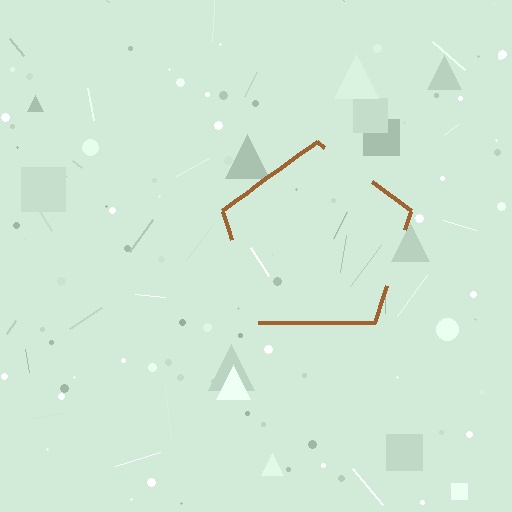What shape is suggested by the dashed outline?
The dashed outline suggests a pentagon.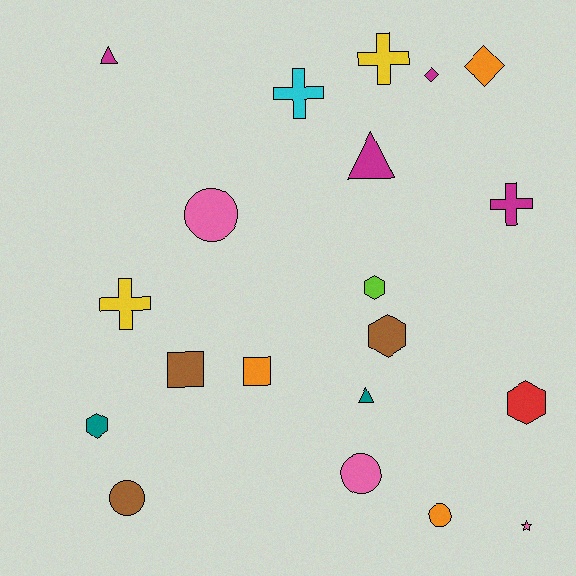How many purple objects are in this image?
There are no purple objects.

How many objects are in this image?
There are 20 objects.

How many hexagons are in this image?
There are 4 hexagons.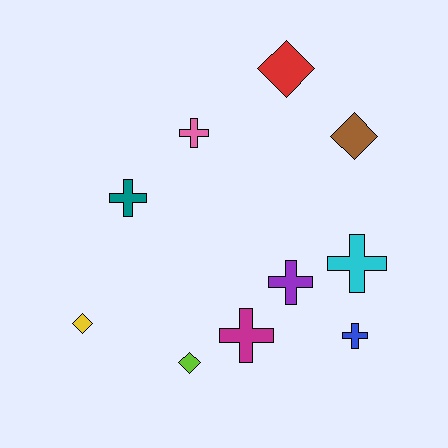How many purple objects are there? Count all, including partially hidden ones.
There is 1 purple object.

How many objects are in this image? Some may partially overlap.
There are 10 objects.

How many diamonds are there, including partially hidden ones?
There are 4 diamonds.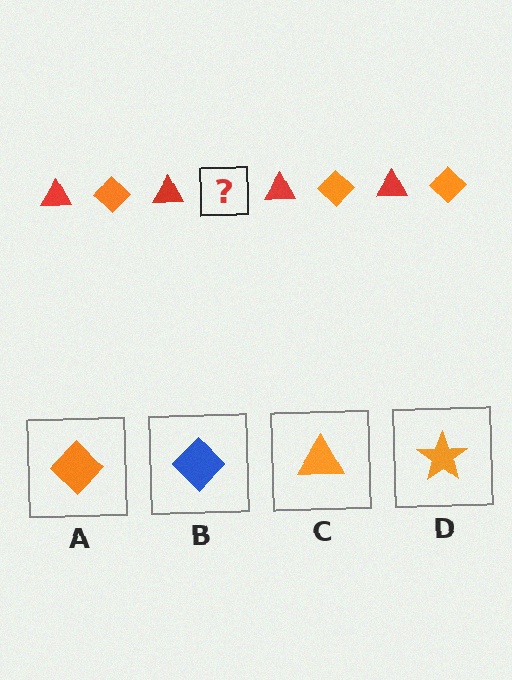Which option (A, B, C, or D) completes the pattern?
A.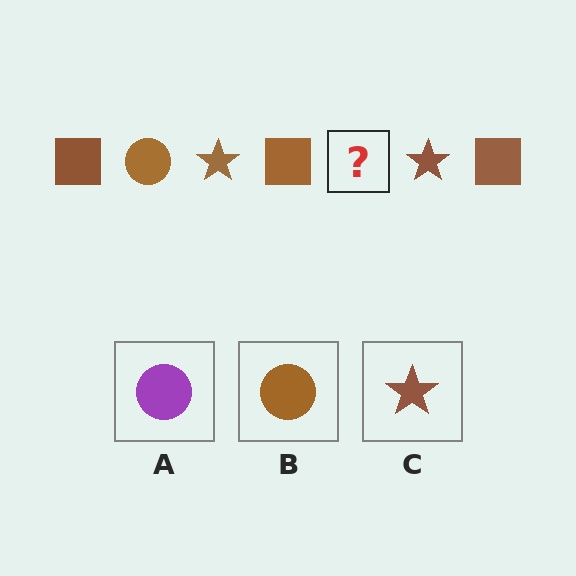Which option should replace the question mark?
Option B.